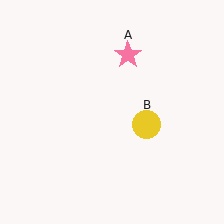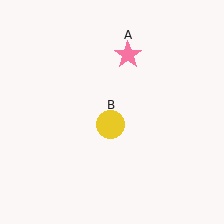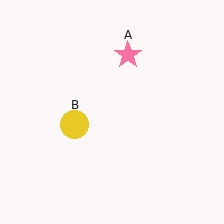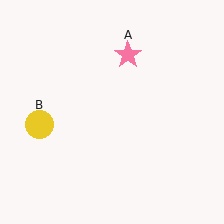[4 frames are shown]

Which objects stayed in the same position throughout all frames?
Pink star (object A) remained stationary.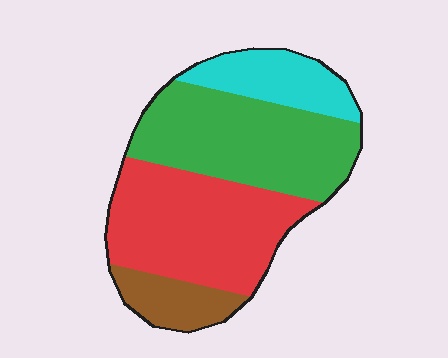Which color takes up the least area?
Brown, at roughly 10%.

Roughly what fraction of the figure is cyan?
Cyan covers roughly 15% of the figure.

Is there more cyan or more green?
Green.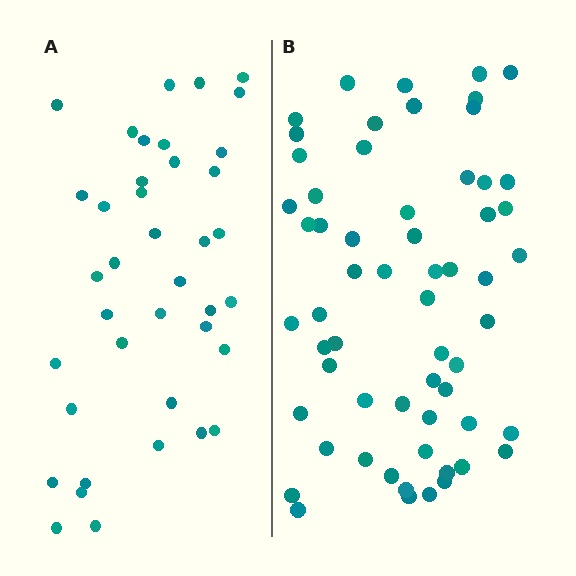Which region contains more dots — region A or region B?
Region B (the right region) has more dots.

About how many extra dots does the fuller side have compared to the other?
Region B has approximately 20 more dots than region A.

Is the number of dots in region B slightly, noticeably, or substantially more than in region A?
Region B has substantially more. The ratio is roughly 1.5 to 1.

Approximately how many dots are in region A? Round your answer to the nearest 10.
About 40 dots. (The exact count is 39, which rounds to 40.)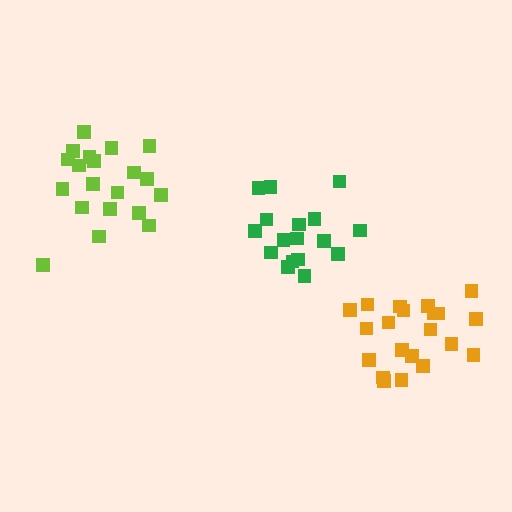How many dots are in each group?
Group 1: 21 dots, Group 2: 17 dots, Group 3: 21 dots (59 total).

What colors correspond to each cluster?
The clusters are colored: lime, green, orange.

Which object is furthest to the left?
The lime cluster is leftmost.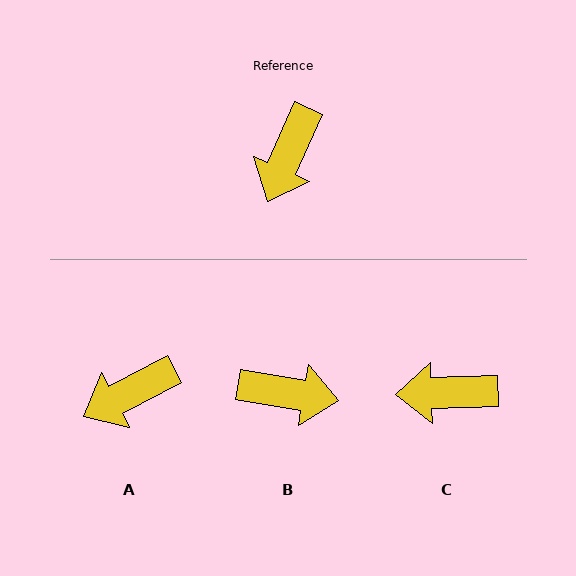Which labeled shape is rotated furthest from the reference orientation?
B, about 105 degrees away.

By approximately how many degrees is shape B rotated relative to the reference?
Approximately 105 degrees counter-clockwise.